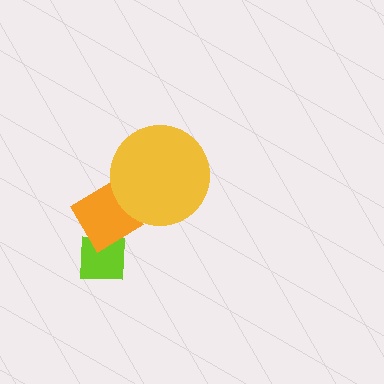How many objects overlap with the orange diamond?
2 objects overlap with the orange diamond.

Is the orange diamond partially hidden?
Yes, it is partially covered by another shape.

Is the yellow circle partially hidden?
No, no other shape covers it.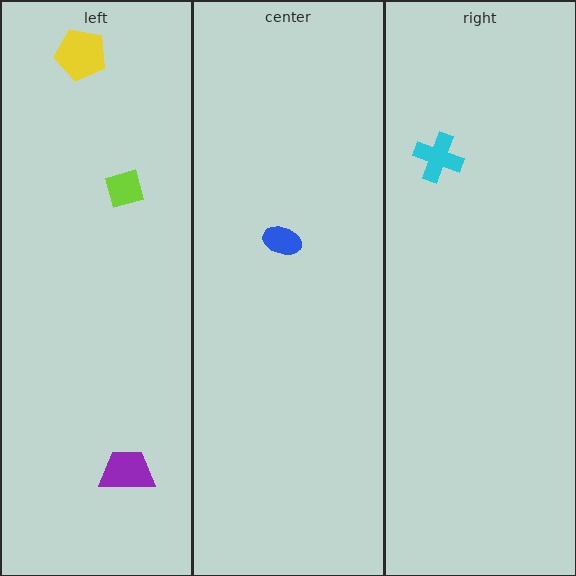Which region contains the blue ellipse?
The center region.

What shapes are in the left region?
The lime diamond, the yellow pentagon, the purple trapezoid.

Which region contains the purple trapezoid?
The left region.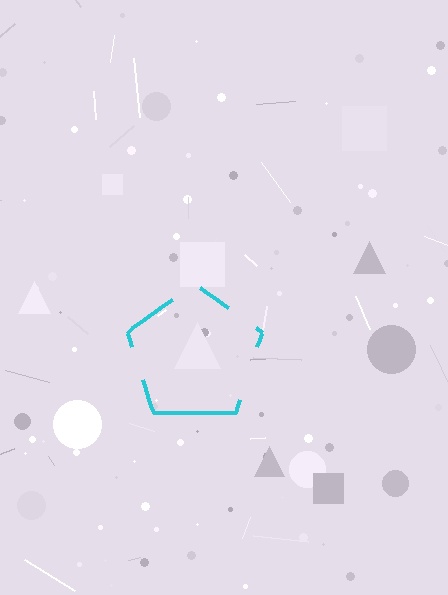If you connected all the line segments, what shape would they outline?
They would outline a pentagon.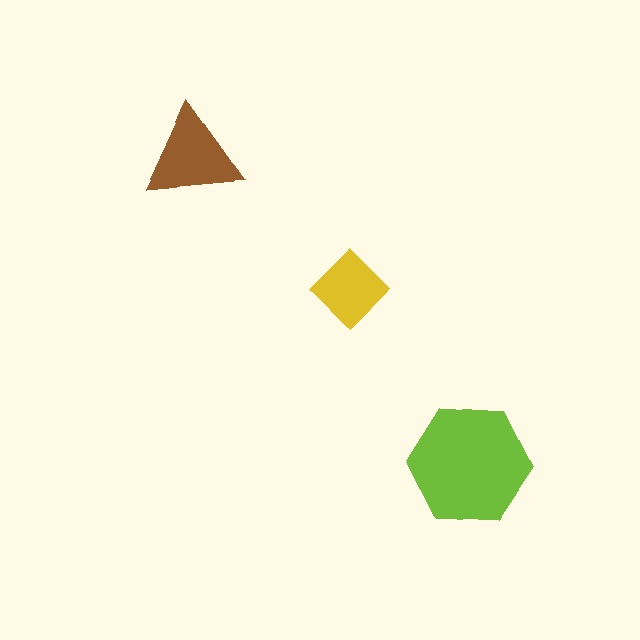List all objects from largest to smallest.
The lime hexagon, the brown triangle, the yellow diamond.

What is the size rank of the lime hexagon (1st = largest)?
1st.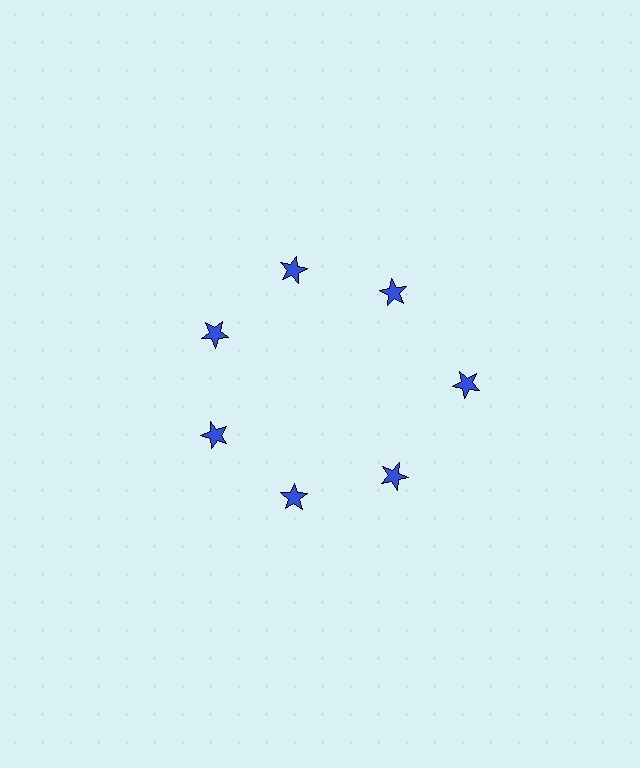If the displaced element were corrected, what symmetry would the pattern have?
It would have 7-fold rotational symmetry — the pattern would map onto itself every 51 degrees.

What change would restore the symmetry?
The symmetry would be restored by moving it inward, back onto the ring so that all 7 stars sit at equal angles and equal distance from the center.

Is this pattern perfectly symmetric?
No. The 7 blue stars are arranged in a ring, but one element near the 3 o'clock position is pushed outward from the center, breaking the 7-fold rotational symmetry.